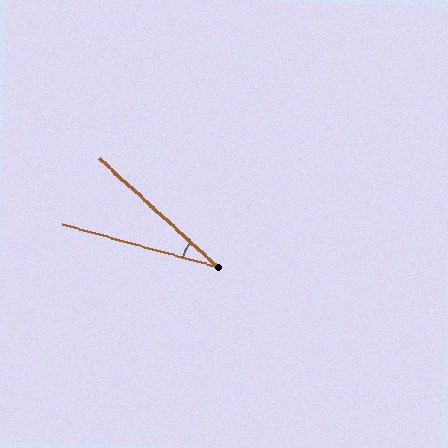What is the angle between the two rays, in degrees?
Approximately 27 degrees.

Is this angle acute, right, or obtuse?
It is acute.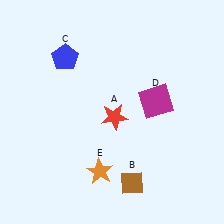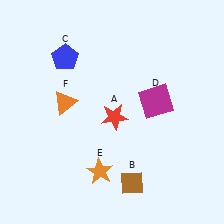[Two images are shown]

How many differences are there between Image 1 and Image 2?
There is 1 difference between the two images.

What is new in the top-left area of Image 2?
An orange triangle (F) was added in the top-left area of Image 2.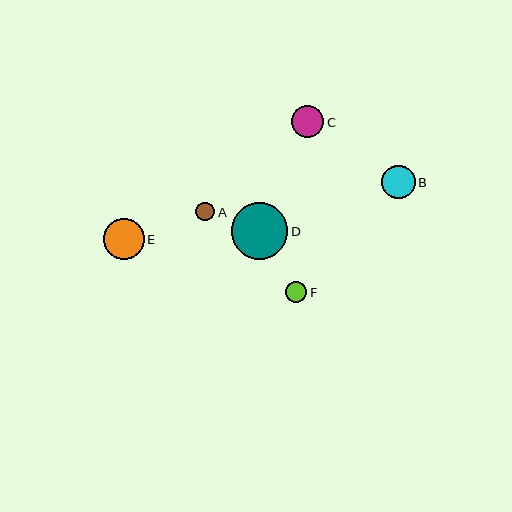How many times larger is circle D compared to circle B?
Circle D is approximately 1.7 times the size of circle B.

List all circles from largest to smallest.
From largest to smallest: D, E, B, C, F, A.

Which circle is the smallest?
Circle A is the smallest with a size of approximately 19 pixels.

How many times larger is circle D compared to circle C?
Circle D is approximately 1.8 times the size of circle C.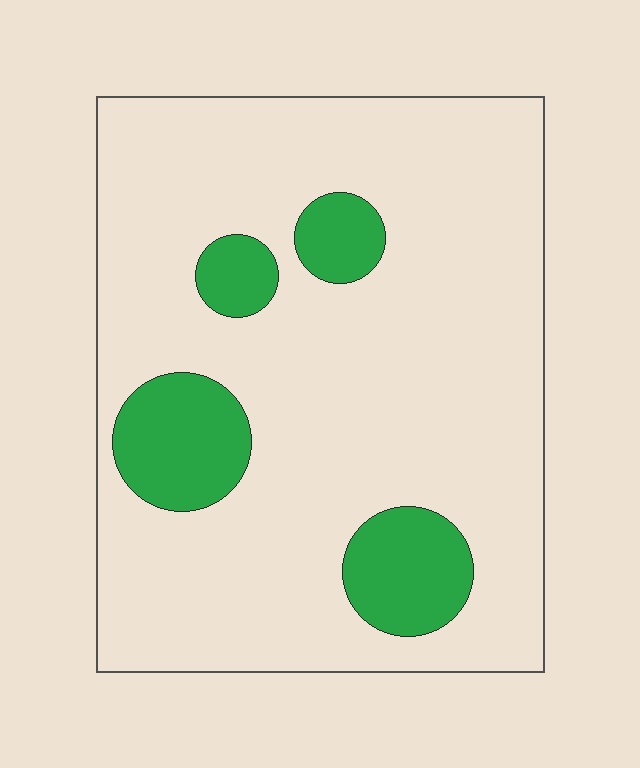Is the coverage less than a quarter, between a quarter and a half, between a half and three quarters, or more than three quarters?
Less than a quarter.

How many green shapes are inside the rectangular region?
4.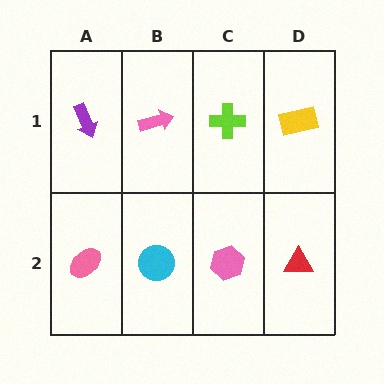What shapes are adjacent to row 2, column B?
A pink arrow (row 1, column B), a pink ellipse (row 2, column A), a pink hexagon (row 2, column C).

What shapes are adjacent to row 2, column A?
A purple arrow (row 1, column A), a cyan circle (row 2, column B).